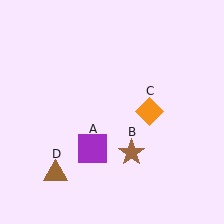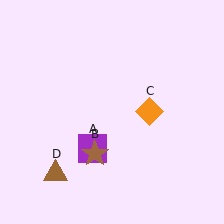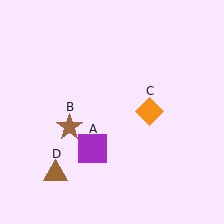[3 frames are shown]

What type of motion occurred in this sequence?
The brown star (object B) rotated clockwise around the center of the scene.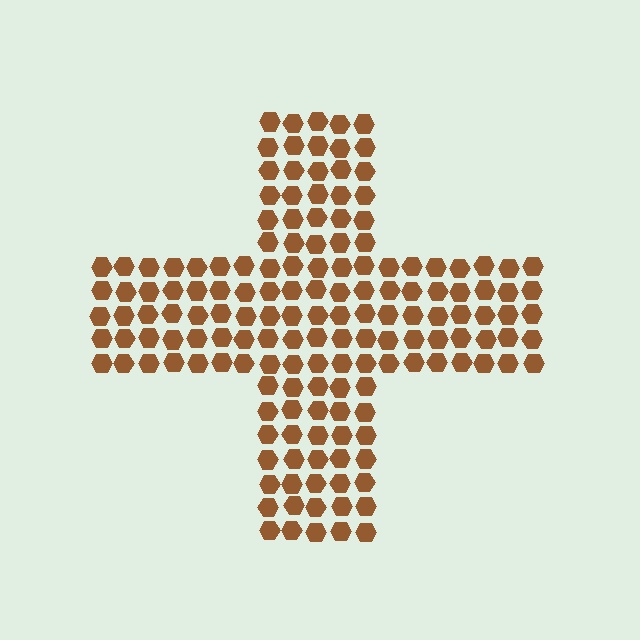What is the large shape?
The large shape is a cross.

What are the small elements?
The small elements are hexagons.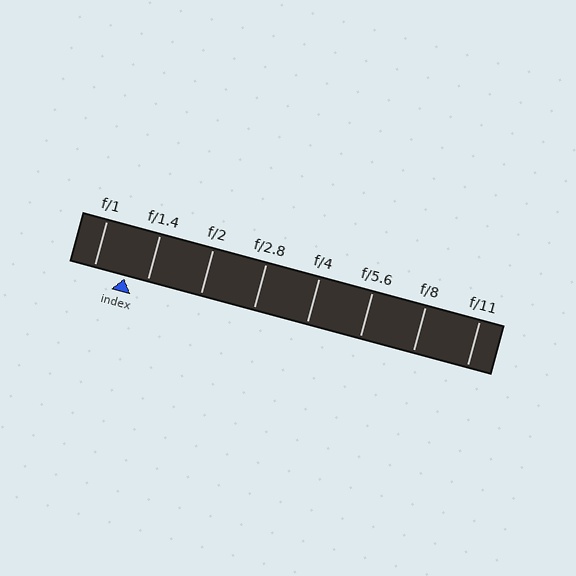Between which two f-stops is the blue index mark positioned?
The index mark is between f/1 and f/1.4.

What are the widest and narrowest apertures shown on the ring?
The widest aperture shown is f/1 and the narrowest is f/11.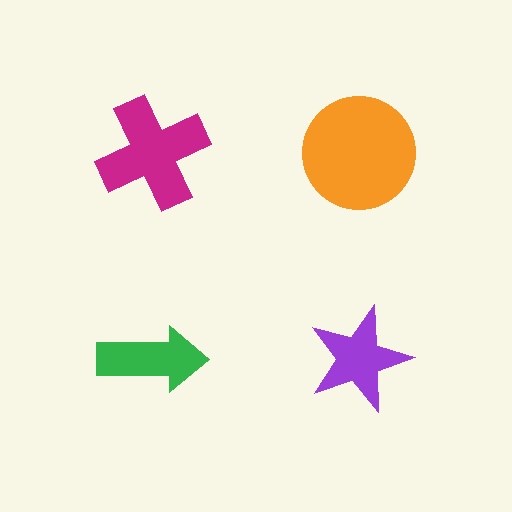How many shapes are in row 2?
2 shapes.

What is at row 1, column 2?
An orange circle.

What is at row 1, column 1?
A magenta cross.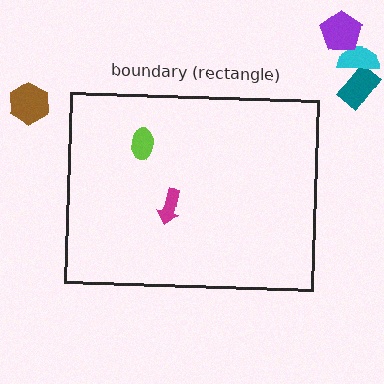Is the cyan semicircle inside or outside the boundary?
Outside.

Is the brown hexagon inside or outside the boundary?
Outside.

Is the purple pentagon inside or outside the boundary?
Outside.